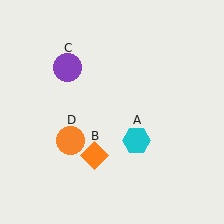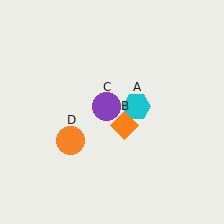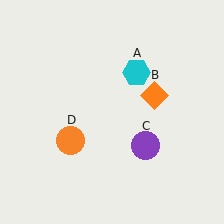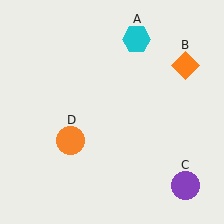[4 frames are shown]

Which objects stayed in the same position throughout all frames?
Orange circle (object D) remained stationary.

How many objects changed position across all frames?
3 objects changed position: cyan hexagon (object A), orange diamond (object B), purple circle (object C).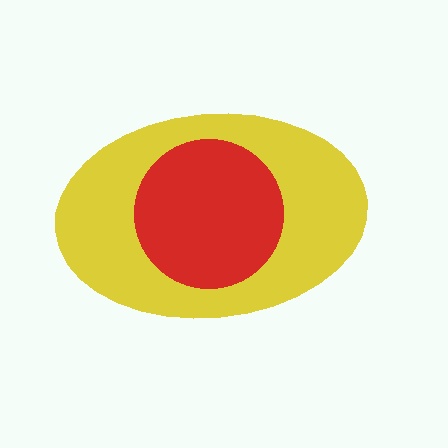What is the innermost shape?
The red circle.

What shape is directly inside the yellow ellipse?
The red circle.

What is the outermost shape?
The yellow ellipse.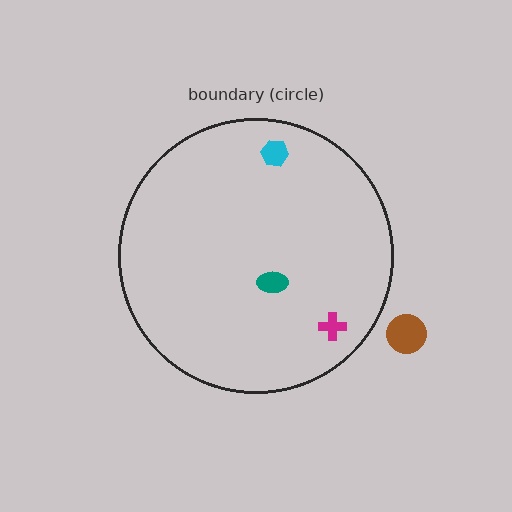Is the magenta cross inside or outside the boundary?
Inside.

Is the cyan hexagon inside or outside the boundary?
Inside.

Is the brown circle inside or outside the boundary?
Outside.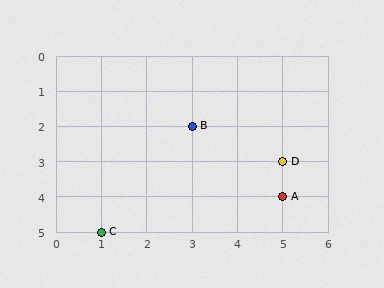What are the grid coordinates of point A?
Point A is at grid coordinates (5, 4).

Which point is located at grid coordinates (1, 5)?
Point C is at (1, 5).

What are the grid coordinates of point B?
Point B is at grid coordinates (3, 2).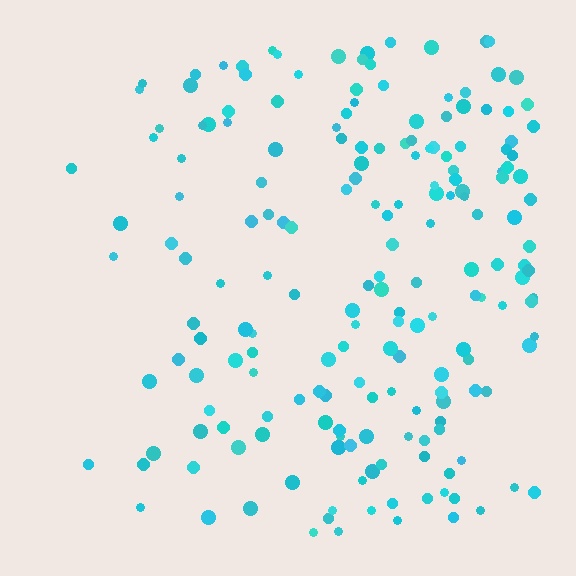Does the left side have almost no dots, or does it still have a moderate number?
Still a moderate number, just noticeably fewer than the right.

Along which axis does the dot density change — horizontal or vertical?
Horizontal.